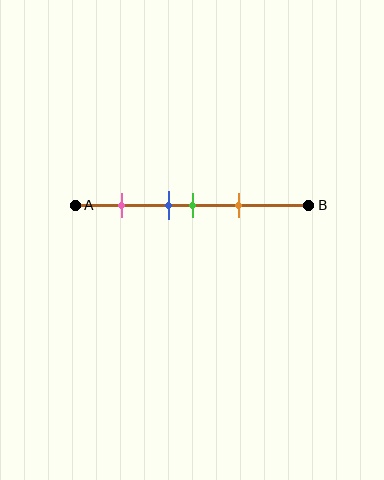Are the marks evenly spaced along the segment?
No, the marks are not evenly spaced.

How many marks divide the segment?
There are 4 marks dividing the segment.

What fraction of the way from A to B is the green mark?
The green mark is approximately 50% (0.5) of the way from A to B.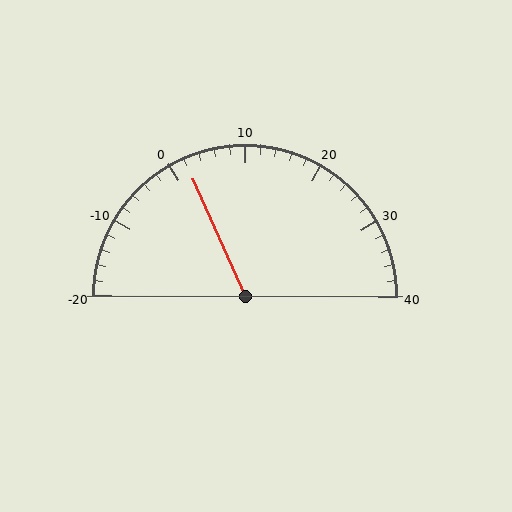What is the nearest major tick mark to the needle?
The nearest major tick mark is 0.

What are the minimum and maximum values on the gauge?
The gauge ranges from -20 to 40.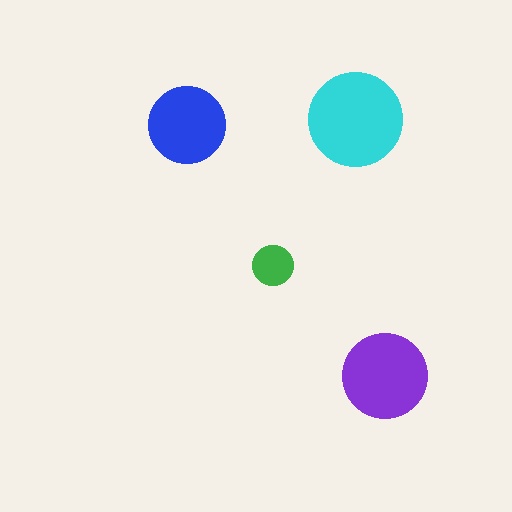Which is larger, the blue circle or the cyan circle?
The cyan one.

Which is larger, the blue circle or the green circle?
The blue one.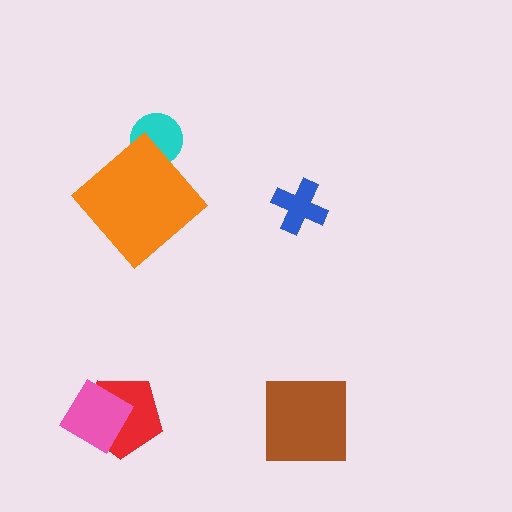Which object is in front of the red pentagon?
The pink diamond is in front of the red pentagon.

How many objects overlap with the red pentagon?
1 object overlaps with the red pentagon.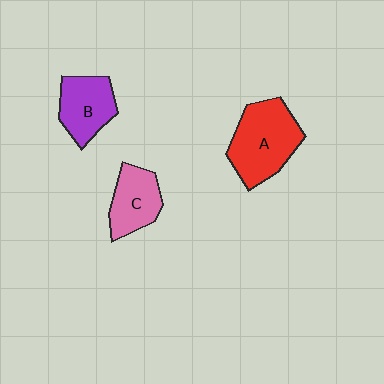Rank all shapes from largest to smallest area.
From largest to smallest: A (red), B (purple), C (pink).